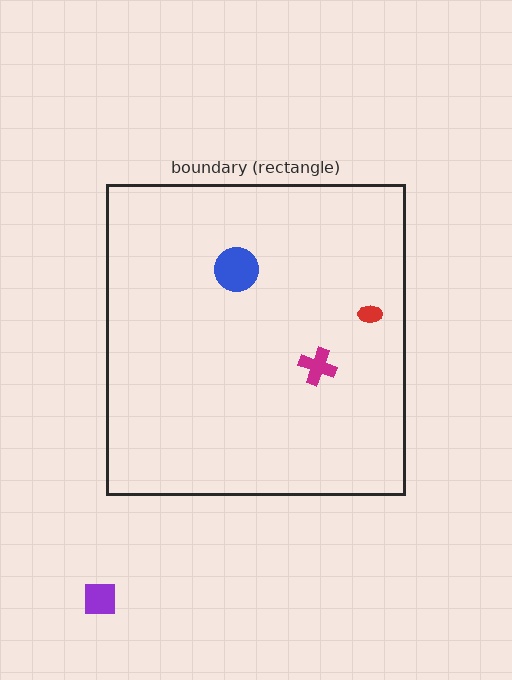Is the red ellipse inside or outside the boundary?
Inside.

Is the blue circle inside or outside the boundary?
Inside.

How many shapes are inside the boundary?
3 inside, 1 outside.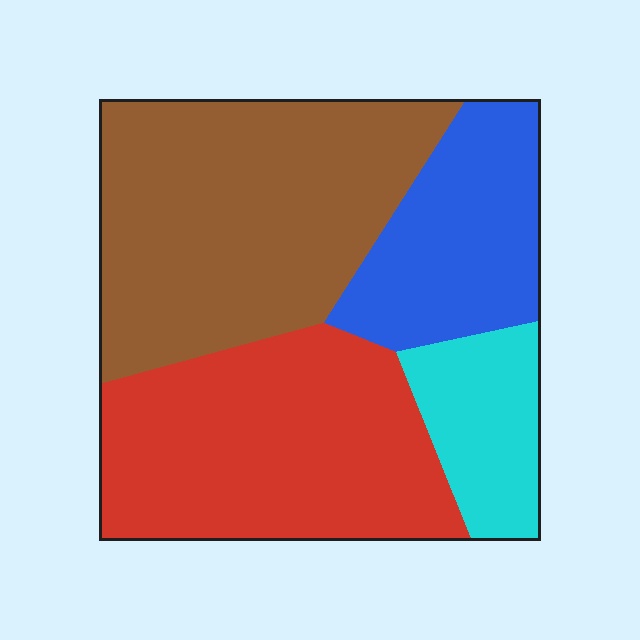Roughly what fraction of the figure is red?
Red covers roughly 35% of the figure.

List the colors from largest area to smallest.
From largest to smallest: brown, red, blue, cyan.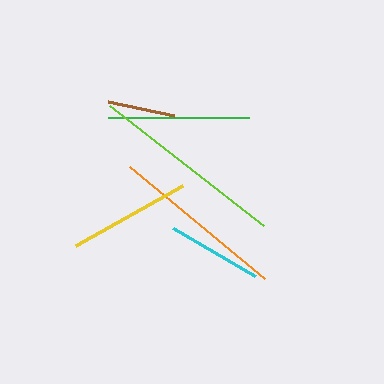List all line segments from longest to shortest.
From longest to shortest: lime, orange, green, yellow, cyan, brown.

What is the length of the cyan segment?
The cyan segment is approximately 95 pixels long.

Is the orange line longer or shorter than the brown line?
The orange line is longer than the brown line.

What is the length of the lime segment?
The lime segment is approximately 195 pixels long.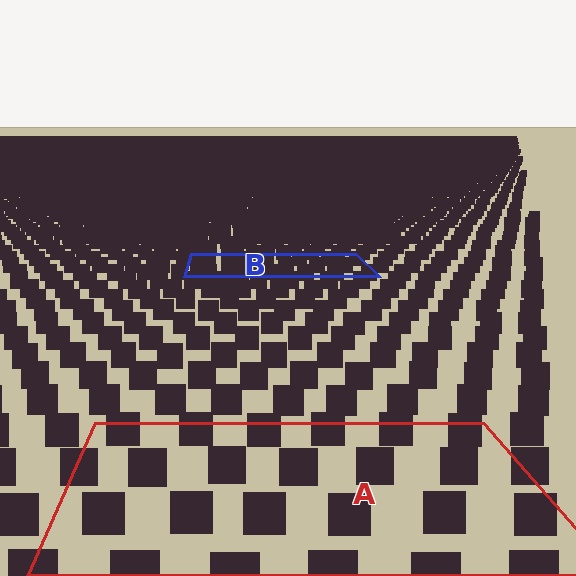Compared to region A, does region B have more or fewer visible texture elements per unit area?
Region B has more texture elements per unit area — they are packed more densely because it is farther away.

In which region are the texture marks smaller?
The texture marks are smaller in region B, because it is farther away.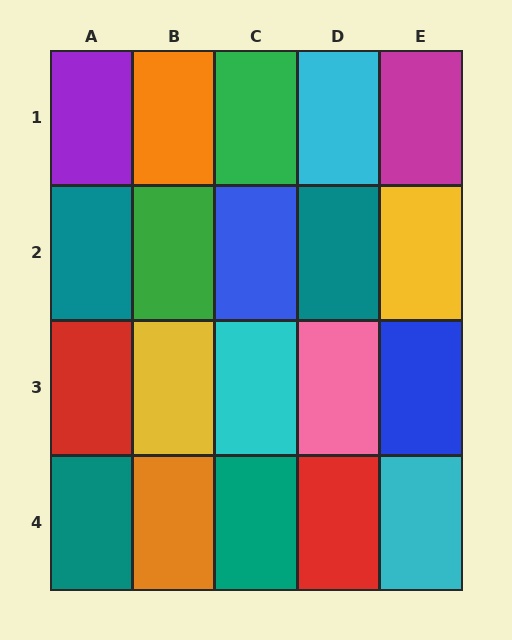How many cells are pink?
1 cell is pink.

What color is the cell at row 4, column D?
Red.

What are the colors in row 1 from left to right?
Purple, orange, green, cyan, magenta.